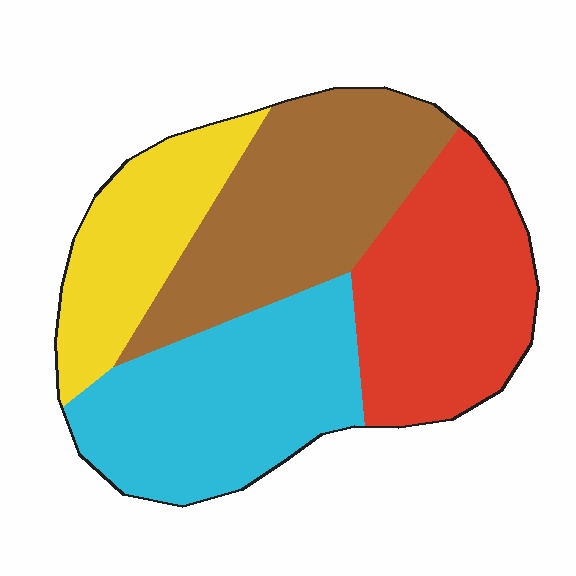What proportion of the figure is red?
Red takes up between a quarter and a half of the figure.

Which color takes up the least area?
Yellow, at roughly 15%.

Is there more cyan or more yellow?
Cyan.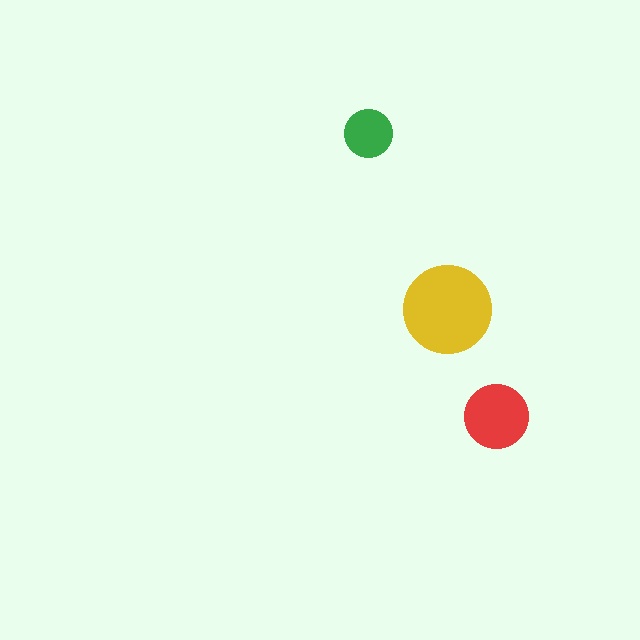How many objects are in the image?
There are 3 objects in the image.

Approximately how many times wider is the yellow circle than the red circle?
About 1.5 times wider.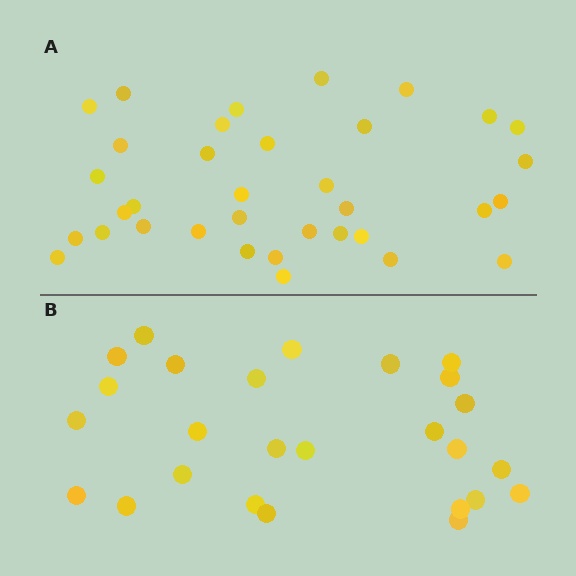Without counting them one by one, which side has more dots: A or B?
Region A (the top region) has more dots.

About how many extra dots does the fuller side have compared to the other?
Region A has roughly 8 or so more dots than region B.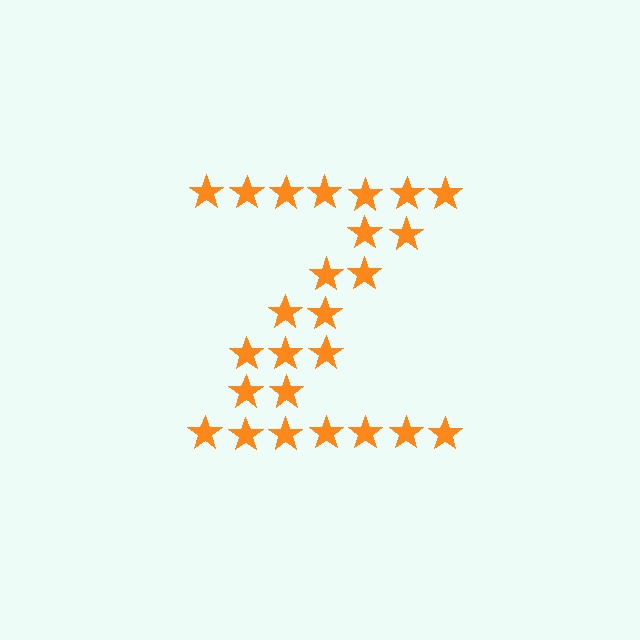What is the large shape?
The large shape is the letter Z.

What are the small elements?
The small elements are stars.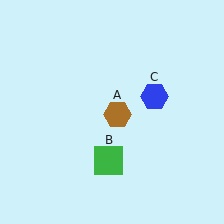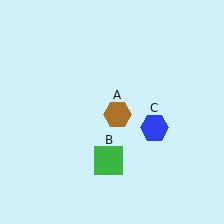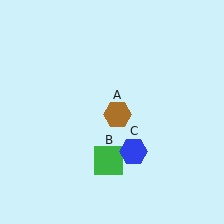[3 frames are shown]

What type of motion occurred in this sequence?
The blue hexagon (object C) rotated clockwise around the center of the scene.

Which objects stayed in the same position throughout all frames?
Brown hexagon (object A) and green square (object B) remained stationary.